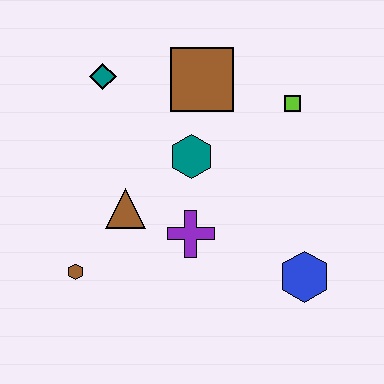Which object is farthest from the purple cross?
The teal diamond is farthest from the purple cross.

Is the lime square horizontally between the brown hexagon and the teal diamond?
No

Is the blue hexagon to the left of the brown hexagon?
No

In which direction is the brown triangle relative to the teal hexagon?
The brown triangle is to the left of the teal hexagon.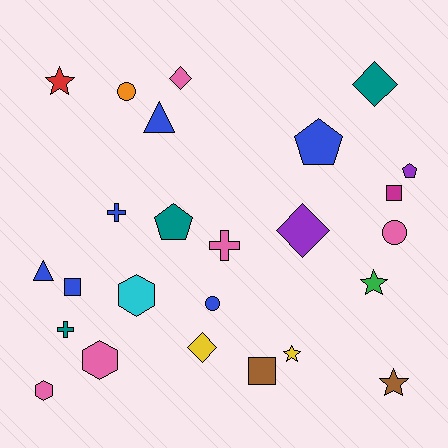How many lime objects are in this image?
There are no lime objects.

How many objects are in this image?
There are 25 objects.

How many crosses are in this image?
There are 3 crosses.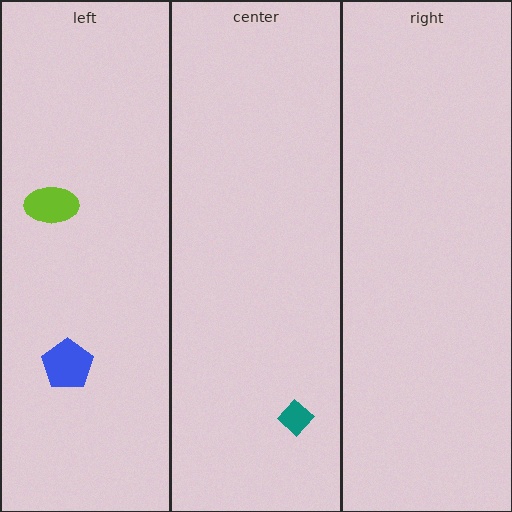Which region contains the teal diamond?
The center region.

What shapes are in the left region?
The blue pentagon, the lime ellipse.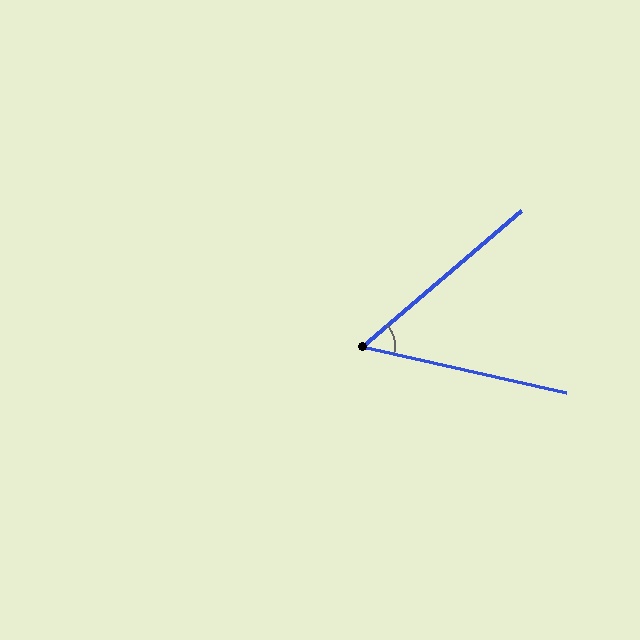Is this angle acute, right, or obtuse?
It is acute.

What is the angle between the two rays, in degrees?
Approximately 53 degrees.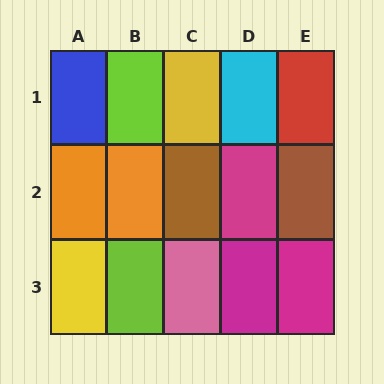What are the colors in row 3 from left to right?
Yellow, lime, pink, magenta, magenta.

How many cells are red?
1 cell is red.